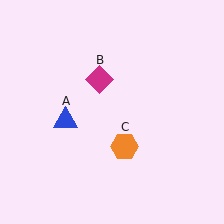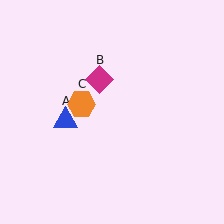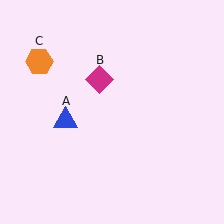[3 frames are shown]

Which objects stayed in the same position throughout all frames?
Blue triangle (object A) and magenta diamond (object B) remained stationary.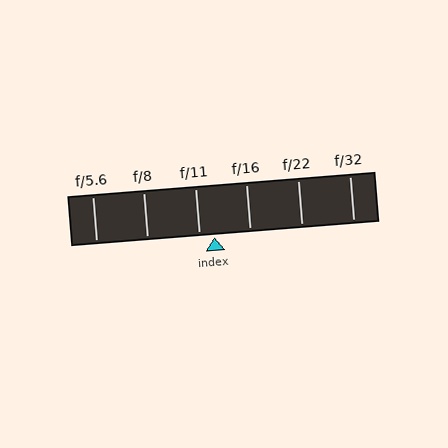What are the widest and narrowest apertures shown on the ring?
The widest aperture shown is f/5.6 and the narrowest is f/32.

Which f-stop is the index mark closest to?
The index mark is closest to f/11.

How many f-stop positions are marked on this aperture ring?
There are 6 f-stop positions marked.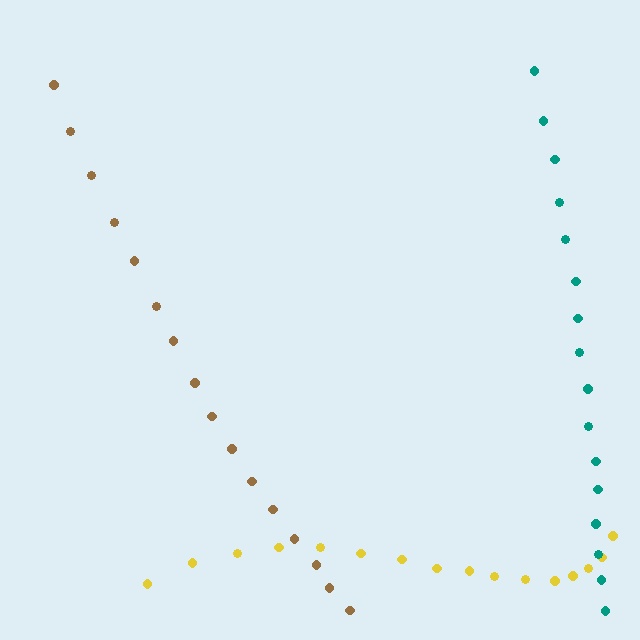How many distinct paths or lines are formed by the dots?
There are 3 distinct paths.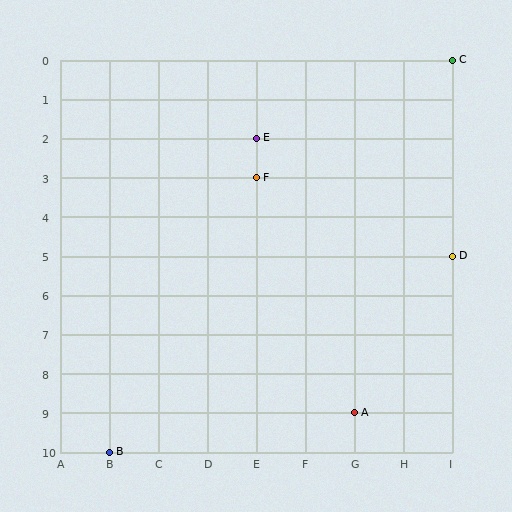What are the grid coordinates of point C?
Point C is at grid coordinates (I, 0).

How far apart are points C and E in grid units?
Points C and E are 4 columns and 2 rows apart (about 4.5 grid units diagonally).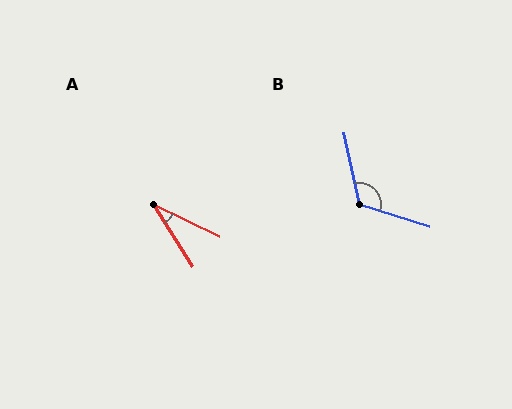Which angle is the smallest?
A, at approximately 32 degrees.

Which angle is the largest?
B, at approximately 120 degrees.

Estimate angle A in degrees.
Approximately 32 degrees.